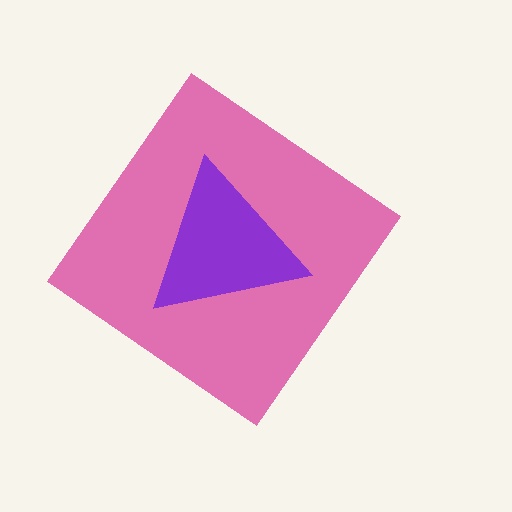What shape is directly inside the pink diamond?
The purple triangle.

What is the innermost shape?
The purple triangle.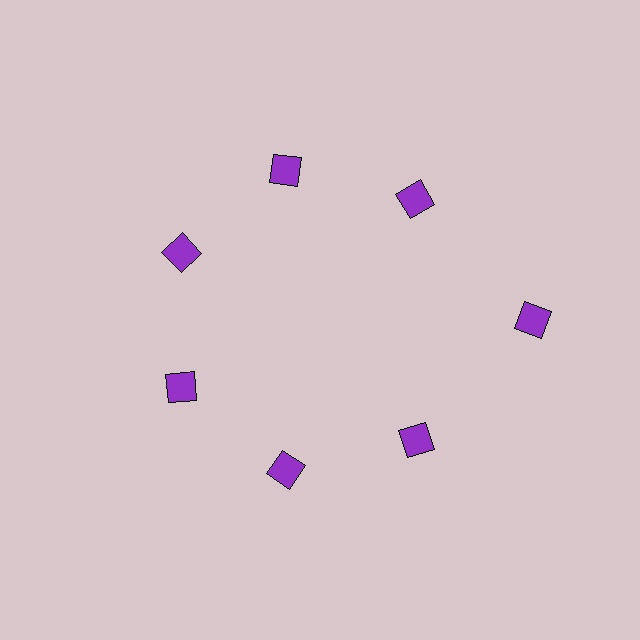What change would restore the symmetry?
The symmetry would be restored by moving it inward, back onto the ring so that all 7 diamonds sit at equal angles and equal distance from the center.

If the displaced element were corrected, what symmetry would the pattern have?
It would have 7-fold rotational symmetry — the pattern would map onto itself every 51 degrees.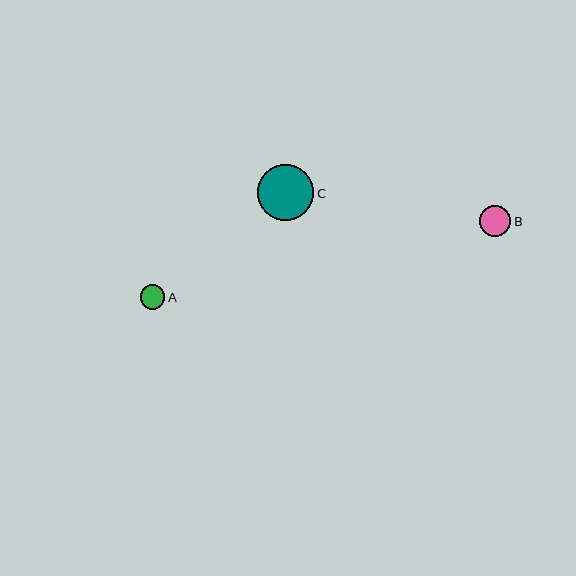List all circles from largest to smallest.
From largest to smallest: C, B, A.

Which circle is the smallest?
Circle A is the smallest with a size of approximately 25 pixels.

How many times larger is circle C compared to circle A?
Circle C is approximately 2.3 times the size of circle A.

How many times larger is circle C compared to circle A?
Circle C is approximately 2.3 times the size of circle A.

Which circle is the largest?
Circle C is the largest with a size of approximately 56 pixels.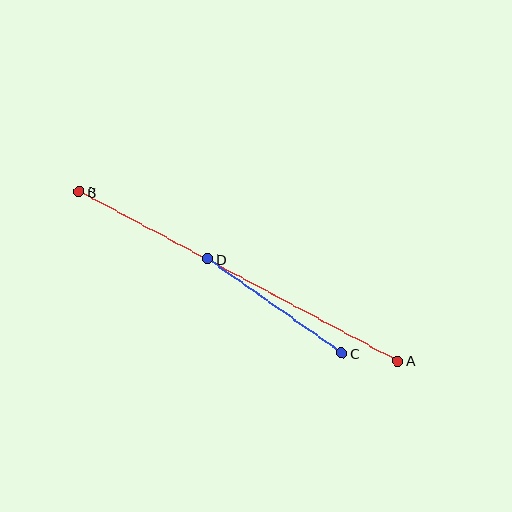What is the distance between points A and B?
The distance is approximately 361 pixels.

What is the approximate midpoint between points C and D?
The midpoint is at approximately (275, 306) pixels.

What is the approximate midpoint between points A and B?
The midpoint is at approximately (238, 276) pixels.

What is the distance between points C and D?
The distance is approximately 164 pixels.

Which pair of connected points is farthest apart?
Points A and B are farthest apart.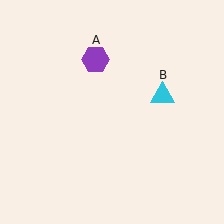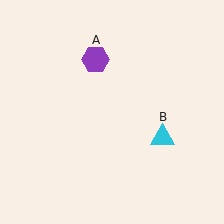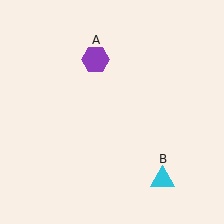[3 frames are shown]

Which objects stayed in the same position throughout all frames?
Purple hexagon (object A) remained stationary.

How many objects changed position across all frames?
1 object changed position: cyan triangle (object B).